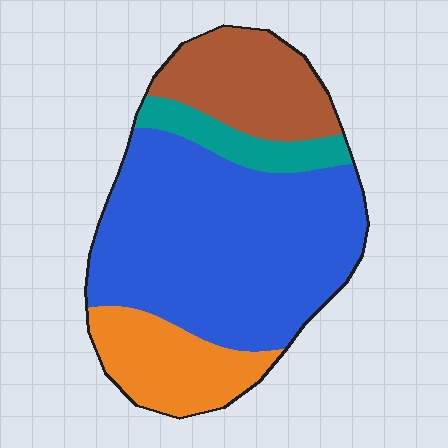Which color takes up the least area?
Teal, at roughly 10%.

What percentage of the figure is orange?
Orange takes up about one sixth (1/6) of the figure.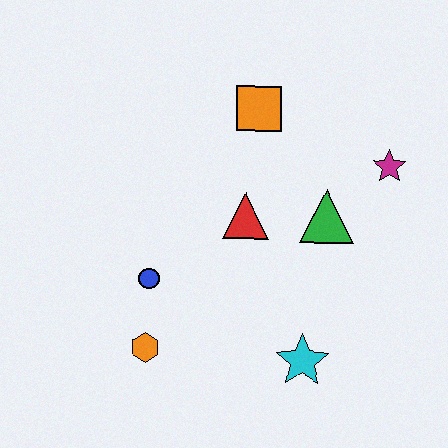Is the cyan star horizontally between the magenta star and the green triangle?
No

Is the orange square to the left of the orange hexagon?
No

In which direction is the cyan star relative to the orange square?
The cyan star is below the orange square.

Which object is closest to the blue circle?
The orange hexagon is closest to the blue circle.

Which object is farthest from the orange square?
The orange hexagon is farthest from the orange square.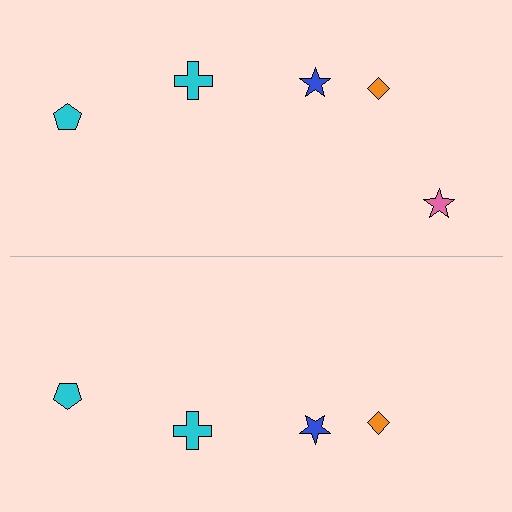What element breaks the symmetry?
A pink star is missing from the bottom side.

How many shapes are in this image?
There are 9 shapes in this image.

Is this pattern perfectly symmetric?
No, the pattern is not perfectly symmetric. A pink star is missing from the bottom side.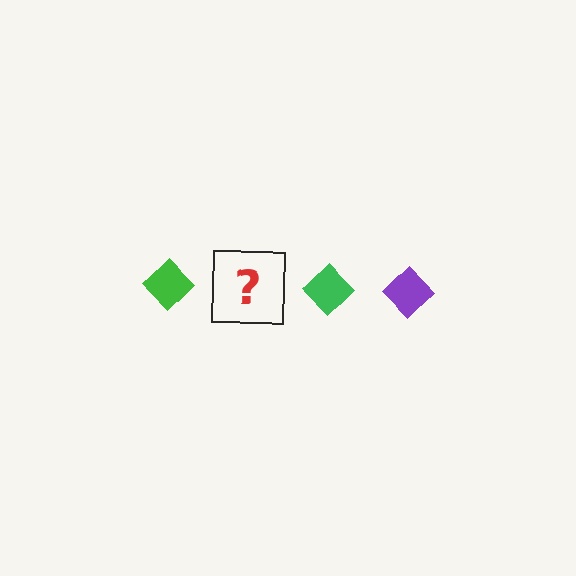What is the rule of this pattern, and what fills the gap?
The rule is that the pattern cycles through green, purple diamonds. The gap should be filled with a purple diamond.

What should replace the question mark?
The question mark should be replaced with a purple diamond.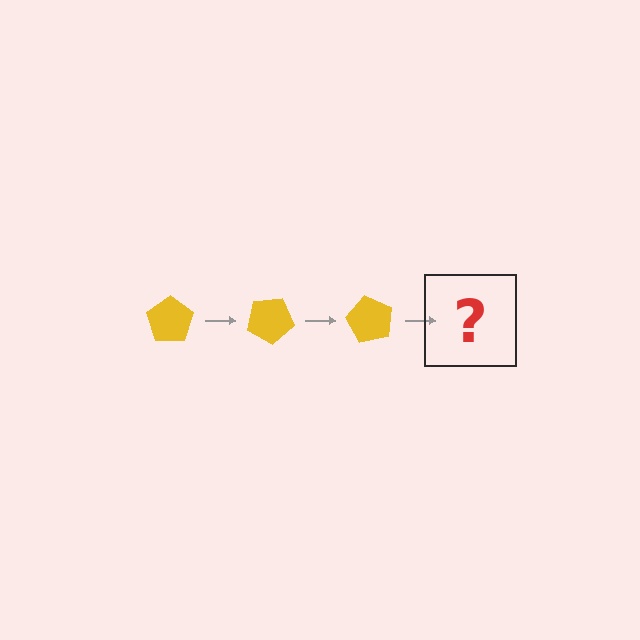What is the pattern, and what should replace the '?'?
The pattern is that the pentagon rotates 30 degrees each step. The '?' should be a yellow pentagon rotated 90 degrees.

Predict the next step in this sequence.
The next step is a yellow pentagon rotated 90 degrees.